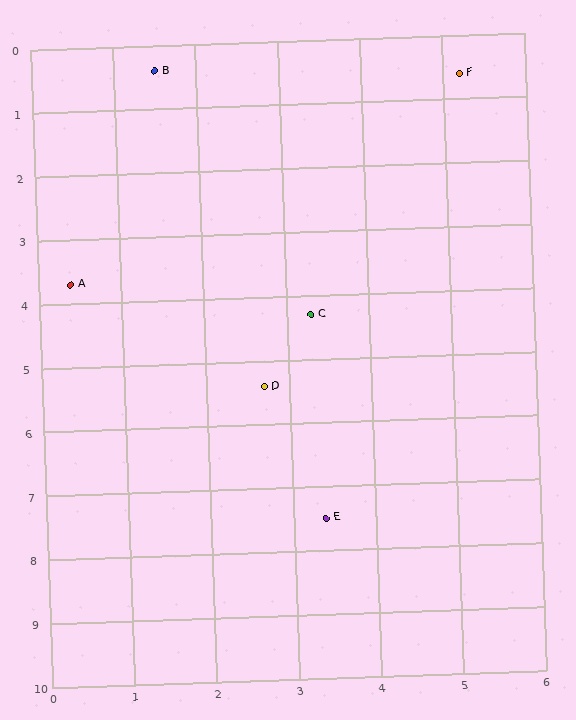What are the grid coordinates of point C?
Point C is at approximately (3.3, 4.3).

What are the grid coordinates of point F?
Point F is at approximately (5.2, 0.6).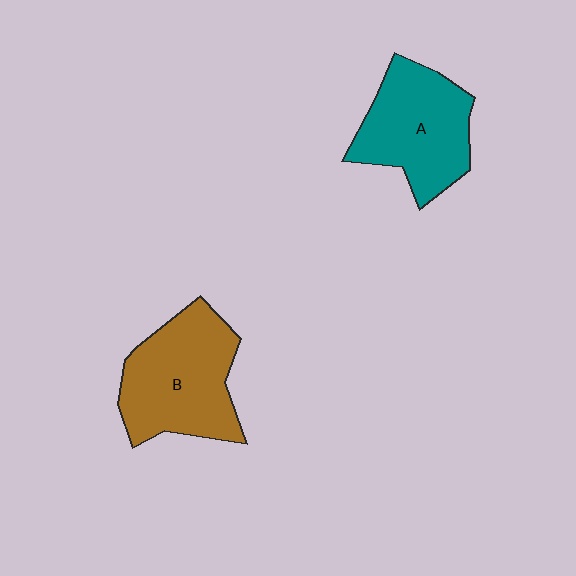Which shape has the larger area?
Shape B (brown).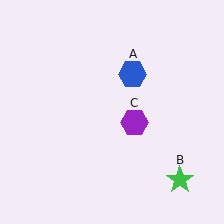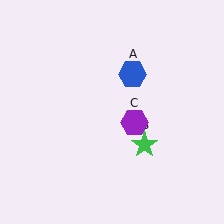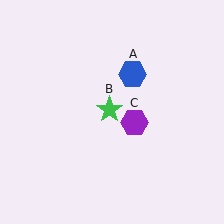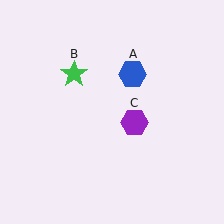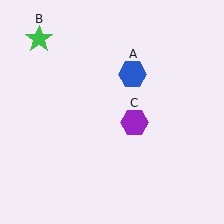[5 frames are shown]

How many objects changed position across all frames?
1 object changed position: green star (object B).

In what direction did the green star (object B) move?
The green star (object B) moved up and to the left.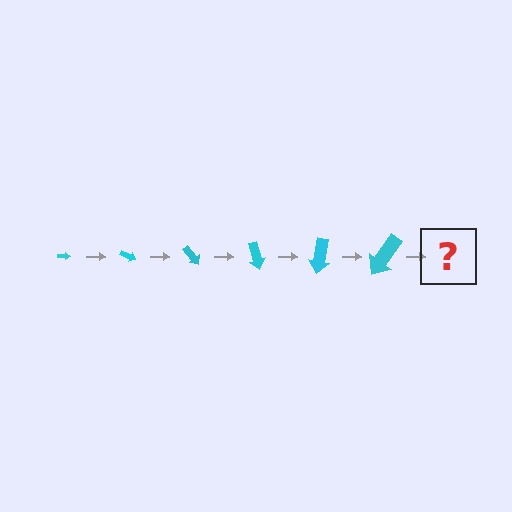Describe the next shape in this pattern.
It should be an arrow, larger than the previous one and rotated 150 degrees from the start.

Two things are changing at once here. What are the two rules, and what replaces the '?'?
The two rules are that the arrow grows larger each step and it rotates 25 degrees each step. The '?' should be an arrow, larger than the previous one and rotated 150 degrees from the start.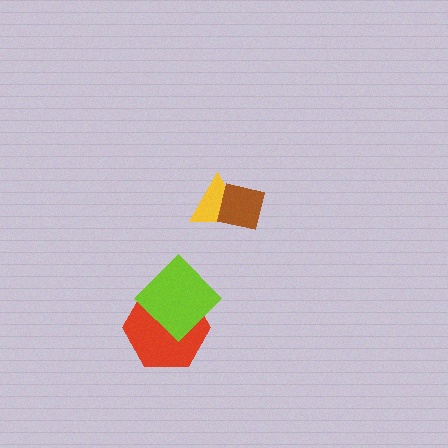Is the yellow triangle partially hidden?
Yes, it is partially covered by another shape.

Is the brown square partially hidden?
No, no other shape covers it.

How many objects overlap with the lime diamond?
1 object overlaps with the lime diamond.